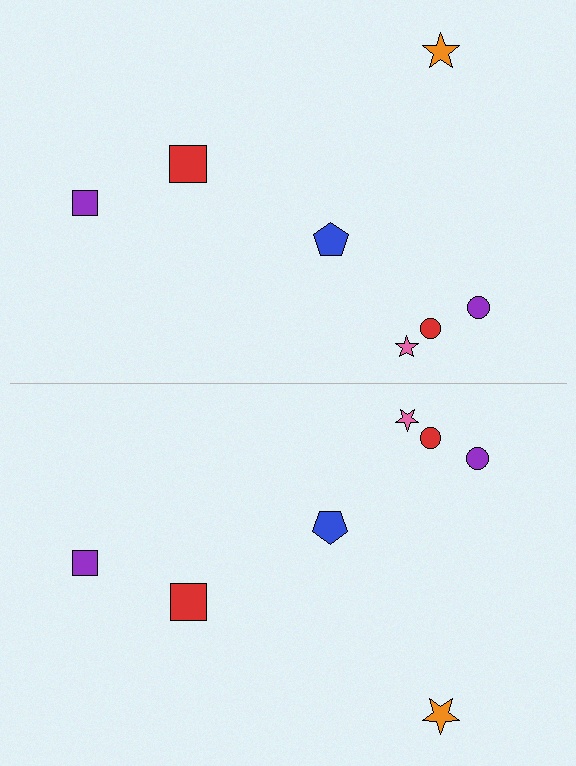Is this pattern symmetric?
Yes, this pattern has bilateral (reflection) symmetry.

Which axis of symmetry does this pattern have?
The pattern has a horizontal axis of symmetry running through the center of the image.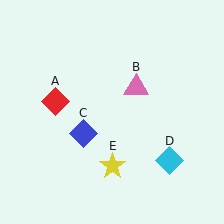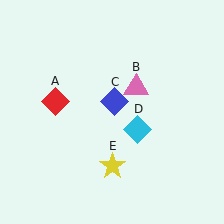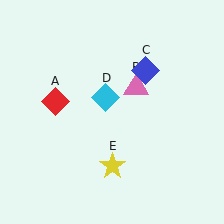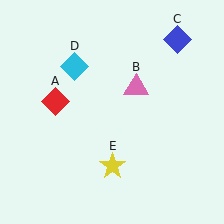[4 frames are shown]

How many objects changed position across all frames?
2 objects changed position: blue diamond (object C), cyan diamond (object D).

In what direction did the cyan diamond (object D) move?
The cyan diamond (object D) moved up and to the left.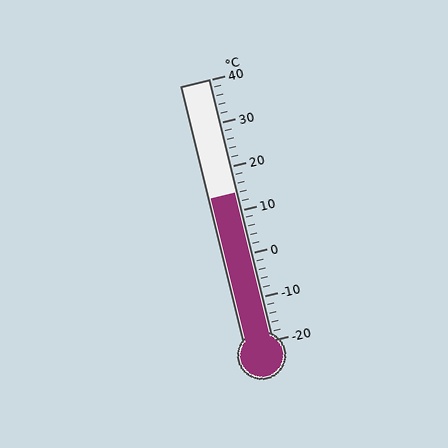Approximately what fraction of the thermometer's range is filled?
The thermometer is filled to approximately 55% of its range.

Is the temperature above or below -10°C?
The temperature is above -10°C.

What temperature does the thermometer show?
The thermometer shows approximately 14°C.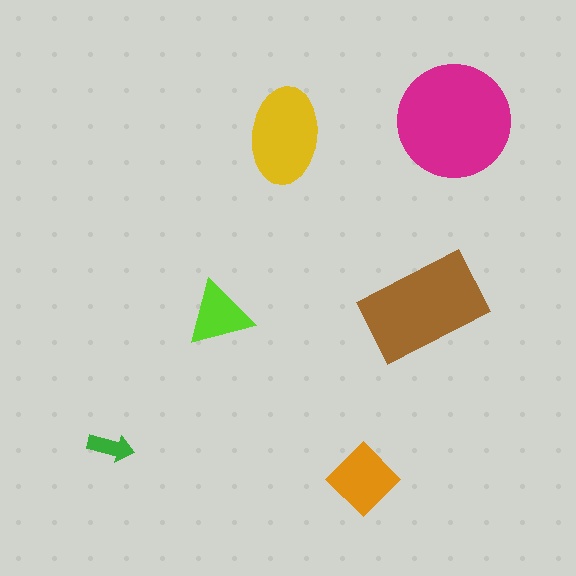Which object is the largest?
The magenta circle.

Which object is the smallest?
The green arrow.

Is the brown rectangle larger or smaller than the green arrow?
Larger.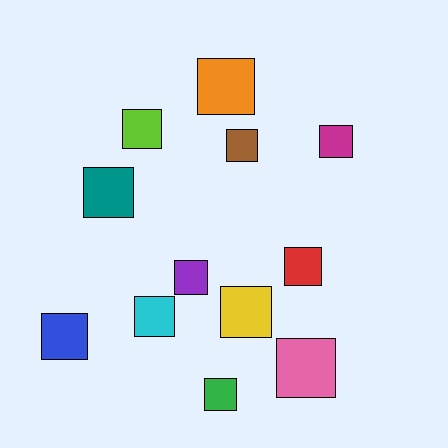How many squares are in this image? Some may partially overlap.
There are 12 squares.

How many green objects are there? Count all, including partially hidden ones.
There is 1 green object.